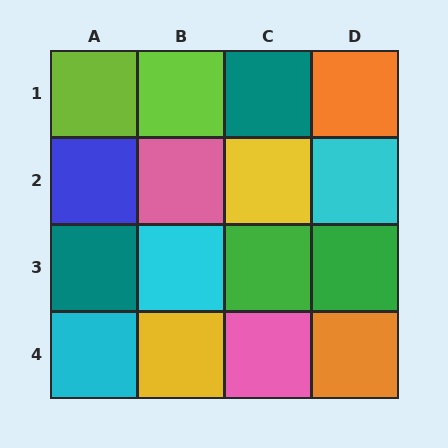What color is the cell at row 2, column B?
Pink.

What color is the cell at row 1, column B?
Lime.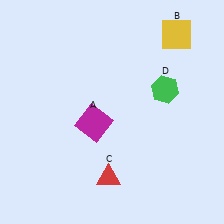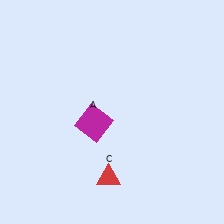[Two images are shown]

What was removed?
The green hexagon (D), the yellow square (B) were removed in Image 2.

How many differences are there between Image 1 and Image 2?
There are 2 differences between the two images.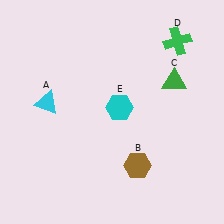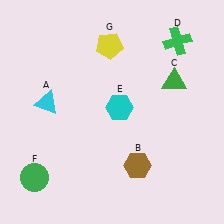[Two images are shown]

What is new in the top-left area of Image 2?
A yellow pentagon (G) was added in the top-left area of Image 2.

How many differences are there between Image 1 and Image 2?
There are 2 differences between the two images.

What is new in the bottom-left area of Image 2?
A green circle (F) was added in the bottom-left area of Image 2.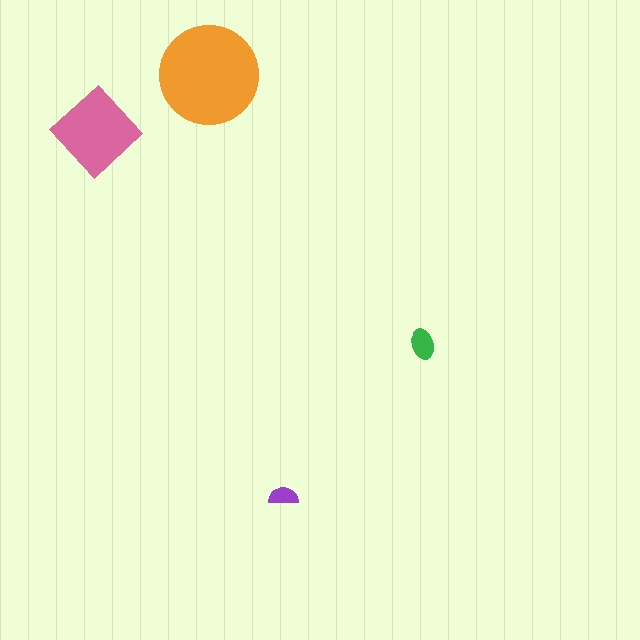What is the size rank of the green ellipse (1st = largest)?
3rd.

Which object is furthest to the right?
The green ellipse is rightmost.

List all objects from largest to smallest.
The orange circle, the pink diamond, the green ellipse, the purple semicircle.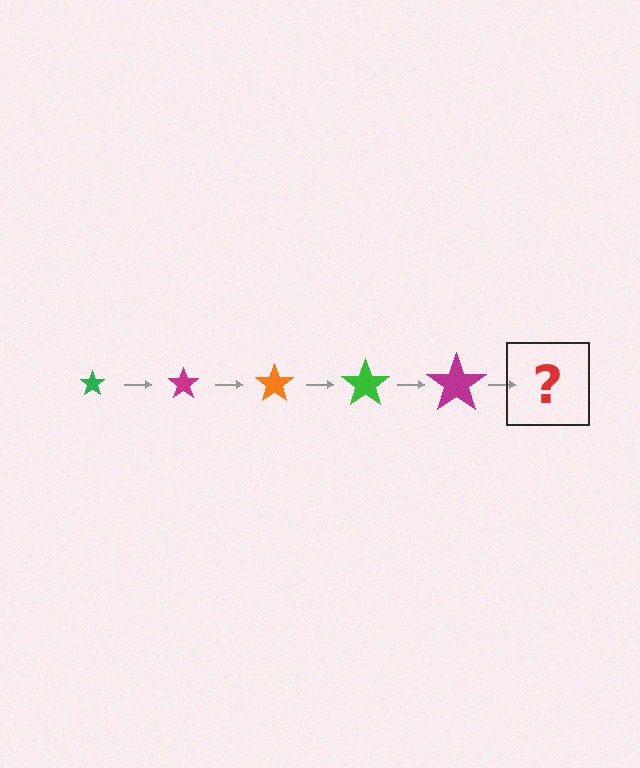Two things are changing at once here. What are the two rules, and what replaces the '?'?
The two rules are that the star grows larger each step and the color cycles through green, magenta, and orange. The '?' should be an orange star, larger than the previous one.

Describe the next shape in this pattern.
It should be an orange star, larger than the previous one.